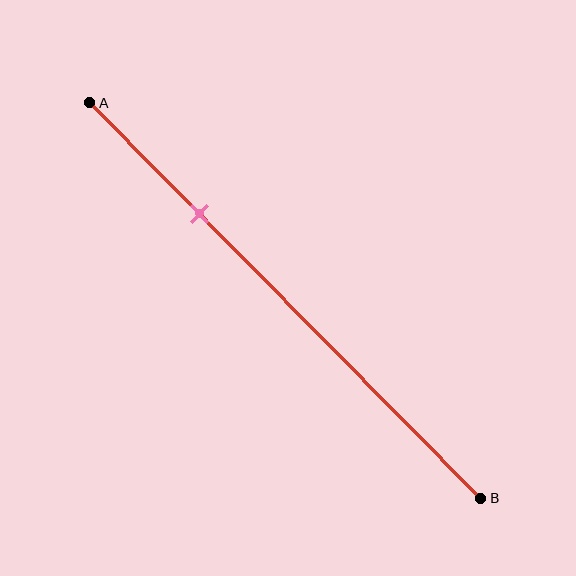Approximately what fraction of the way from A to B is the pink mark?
The pink mark is approximately 30% of the way from A to B.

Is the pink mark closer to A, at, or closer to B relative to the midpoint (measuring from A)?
The pink mark is closer to point A than the midpoint of segment AB.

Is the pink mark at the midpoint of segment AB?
No, the mark is at about 30% from A, not at the 50% midpoint.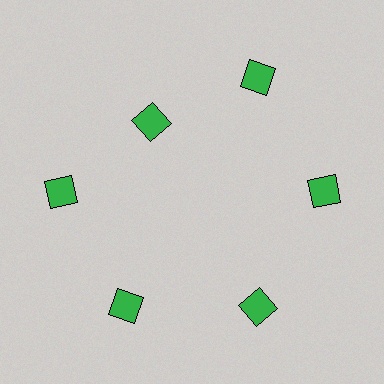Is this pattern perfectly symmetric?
No. The 6 green squares are arranged in a ring, but one element near the 11 o'clock position is pulled inward toward the center, breaking the 6-fold rotational symmetry.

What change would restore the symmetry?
The symmetry would be restored by moving it outward, back onto the ring so that all 6 squares sit at equal angles and equal distance from the center.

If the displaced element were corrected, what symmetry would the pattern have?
It would have 6-fold rotational symmetry — the pattern would map onto itself every 60 degrees.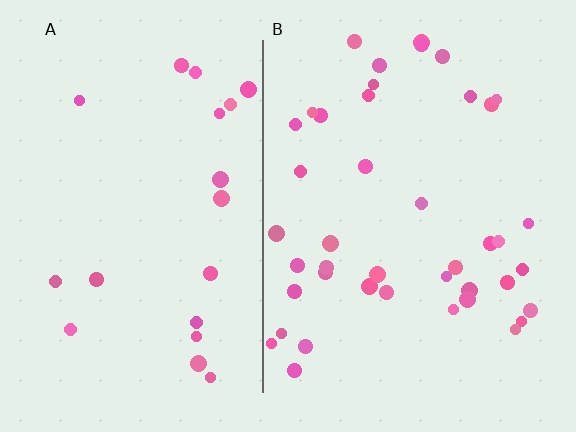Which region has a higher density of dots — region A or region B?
B (the right).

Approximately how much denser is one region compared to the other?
Approximately 2.1× — region B over region A.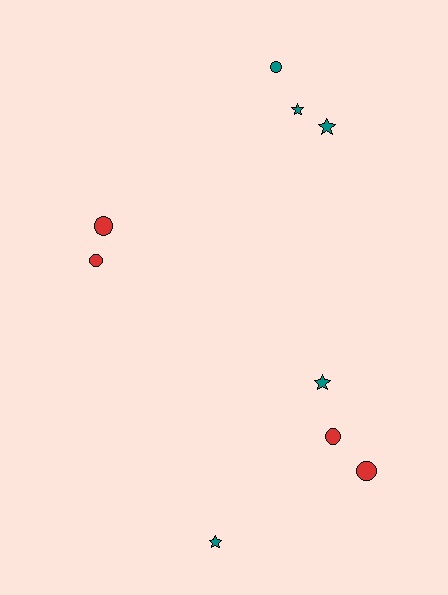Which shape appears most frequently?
Circle, with 5 objects.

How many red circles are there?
There are 4 red circles.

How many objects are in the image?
There are 9 objects.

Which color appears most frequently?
Teal, with 5 objects.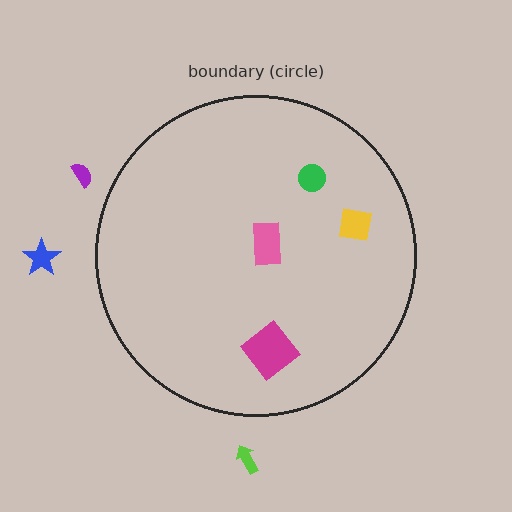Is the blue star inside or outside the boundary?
Outside.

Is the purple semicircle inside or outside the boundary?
Outside.